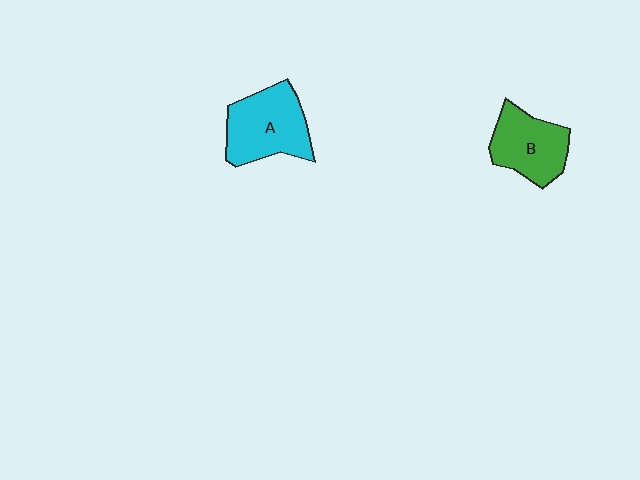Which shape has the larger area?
Shape A (cyan).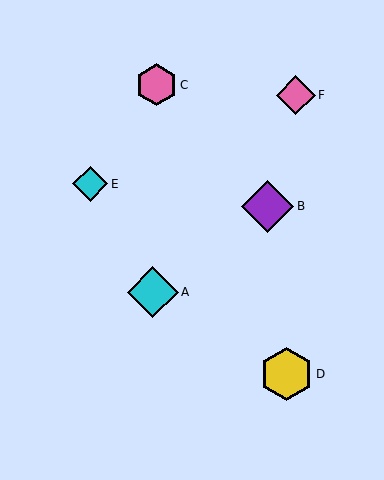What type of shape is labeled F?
Shape F is a pink diamond.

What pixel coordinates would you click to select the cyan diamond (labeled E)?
Click at (90, 184) to select the cyan diamond E.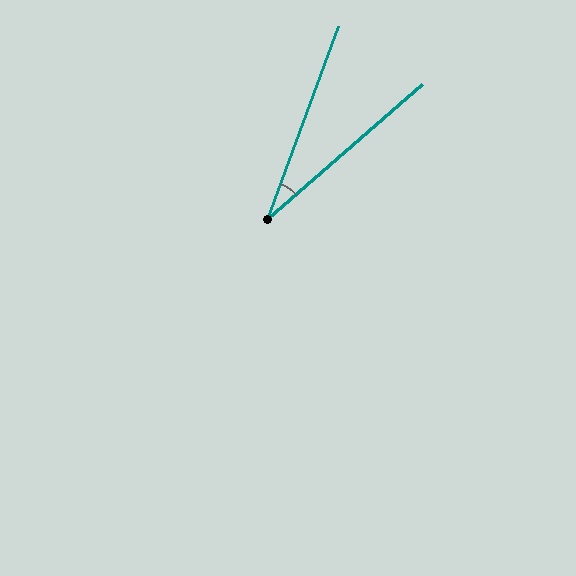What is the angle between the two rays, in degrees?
Approximately 29 degrees.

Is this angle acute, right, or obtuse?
It is acute.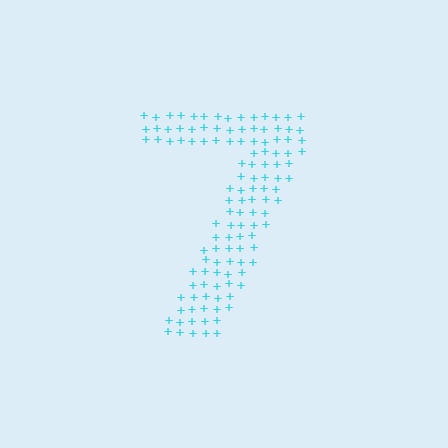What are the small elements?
The small elements are plus signs.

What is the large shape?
The large shape is the digit 7.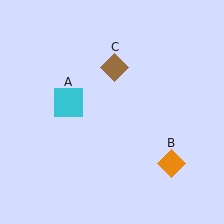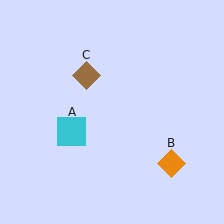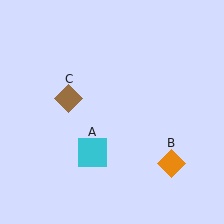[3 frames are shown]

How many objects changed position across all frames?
2 objects changed position: cyan square (object A), brown diamond (object C).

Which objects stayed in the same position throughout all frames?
Orange diamond (object B) remained stationary.